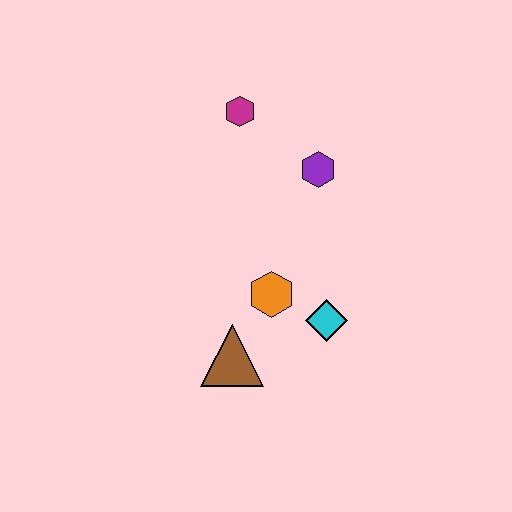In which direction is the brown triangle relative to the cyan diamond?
The brown triangle is to the left of the cyan diamond.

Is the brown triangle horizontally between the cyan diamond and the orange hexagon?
No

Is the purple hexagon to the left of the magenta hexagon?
No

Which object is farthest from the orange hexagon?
The magenta hexagon is farthest from the orange hexagon.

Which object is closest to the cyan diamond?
The orange hexagon is closest to the cyan diamond.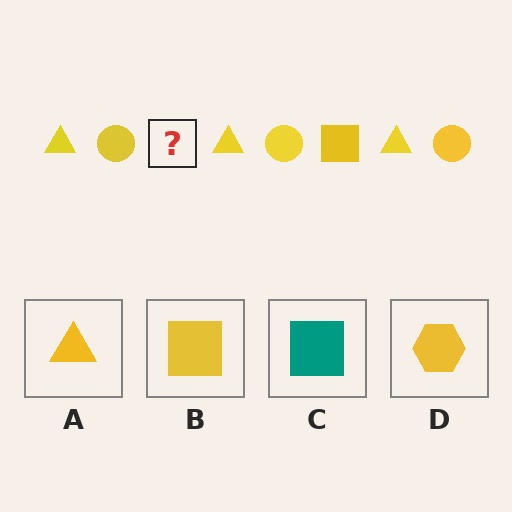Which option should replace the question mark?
Option B.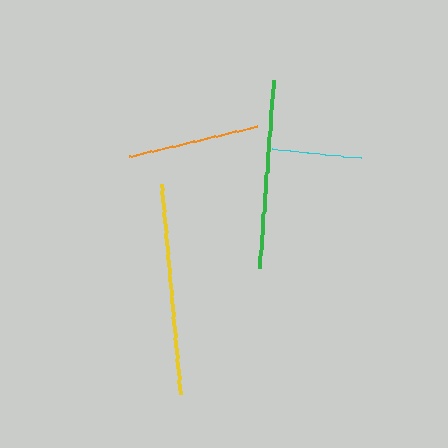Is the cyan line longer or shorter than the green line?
The green line is longer than the cyan line.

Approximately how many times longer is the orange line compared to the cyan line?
The orange line is approximately 1.5 times the length of the cyan line.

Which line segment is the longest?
The yellow line is the longest at approximately 211 pixels.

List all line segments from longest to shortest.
From longest to shortest: yellow, green, orange, cyan.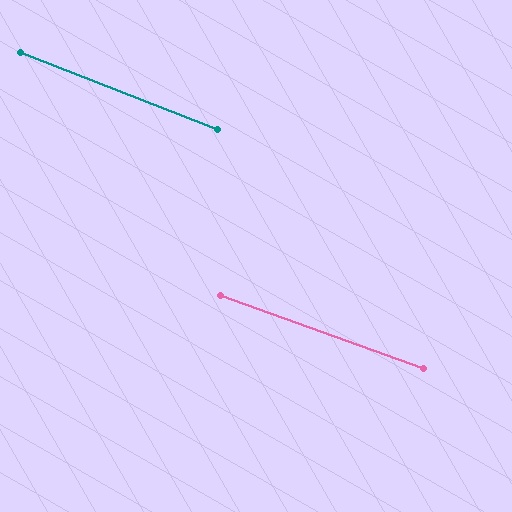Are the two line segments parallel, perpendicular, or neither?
Parallel — their directions differ by only 1.5°.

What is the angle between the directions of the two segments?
Approximately 2 degrees.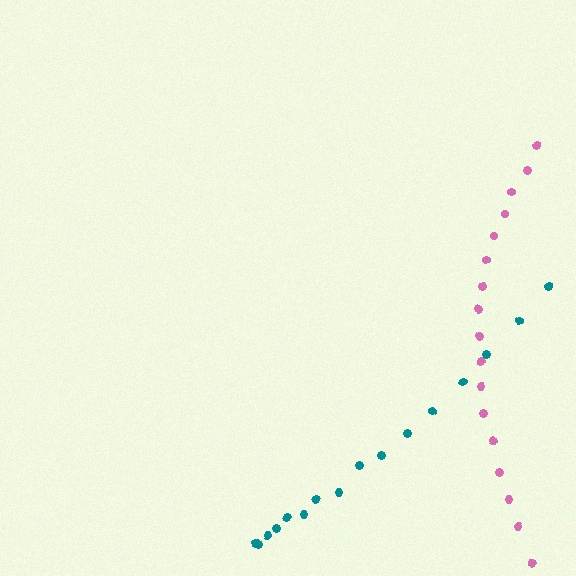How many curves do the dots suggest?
There are 2 distinct paths.